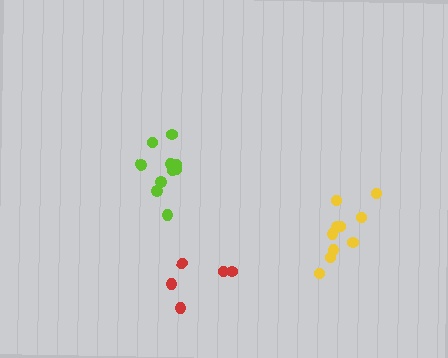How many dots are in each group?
Group 1: 5 dots, Group 2: 10 dots, Group 3: 10 dots (25 total).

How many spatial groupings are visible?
There are 3 spatial groupings.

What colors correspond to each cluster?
The clusters are colored: red, lime, yellow.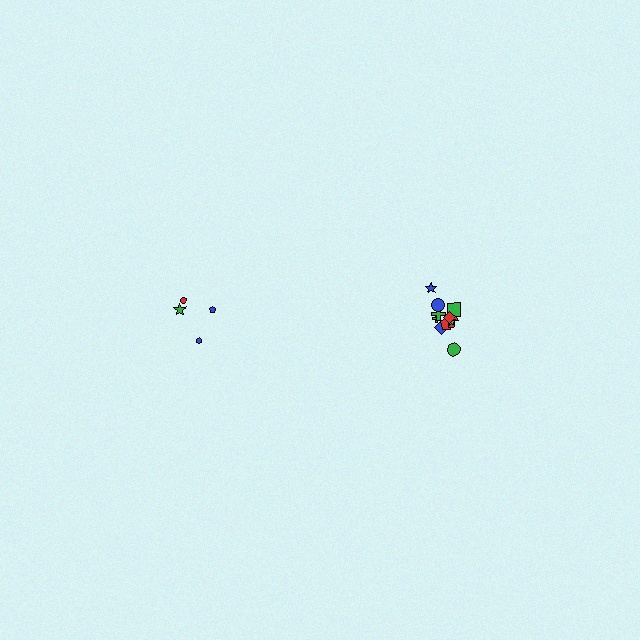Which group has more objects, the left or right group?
The right group.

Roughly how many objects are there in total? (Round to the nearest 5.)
Roughly 15 objects in total.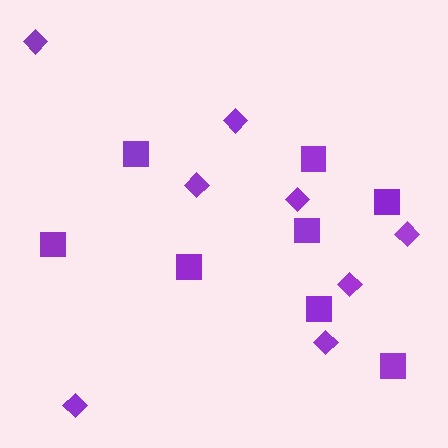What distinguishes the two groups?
There are 2 groups: one group of diamonds (8) and one group of squares (8).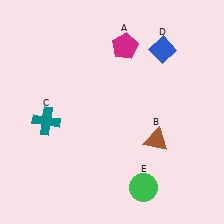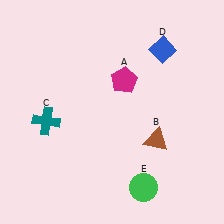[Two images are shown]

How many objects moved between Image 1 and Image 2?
1 object moved between the two images.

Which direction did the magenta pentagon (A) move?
The magenta pentagon (A) moved down.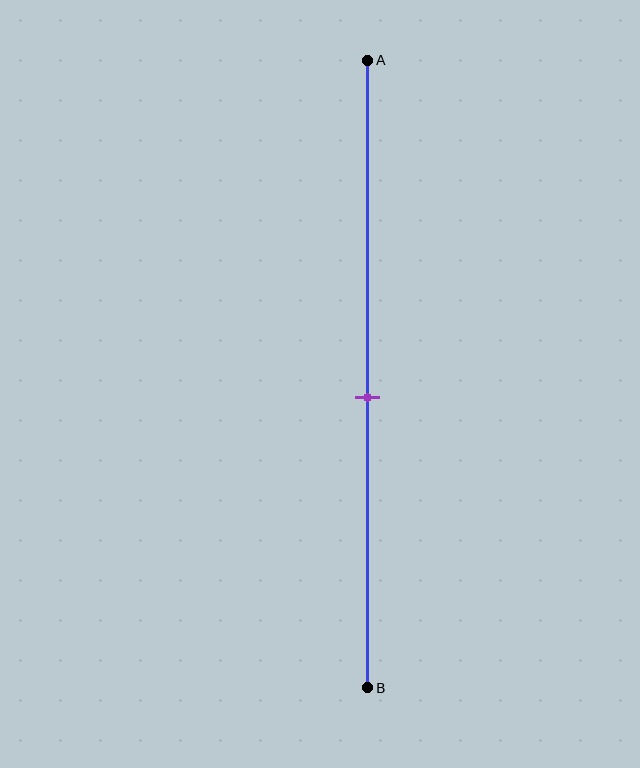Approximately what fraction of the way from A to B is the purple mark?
The purple mark is approximately 55% of the way from A to B.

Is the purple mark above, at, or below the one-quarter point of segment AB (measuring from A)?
The purple mark is below the one-quarter point of segment AB.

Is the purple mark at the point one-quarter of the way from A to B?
No, the mark is at about 55% from A, not at the 25% one-quarter point.